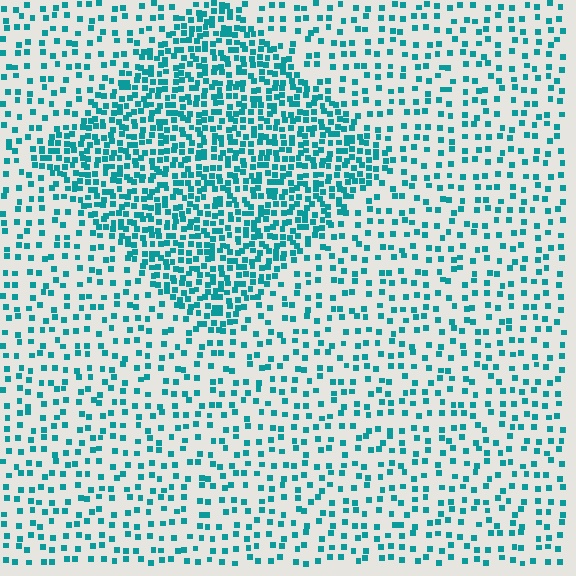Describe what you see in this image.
The image contains small teal elements arranged at two different densities. A diamond-shaped region is visible where the elements are more densely packed than the surrounding area.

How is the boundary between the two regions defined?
The boundary is defined by a change in element density (approximately 2.4x ratio). All elements are the same color, size, and shape.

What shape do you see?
I see a diamond.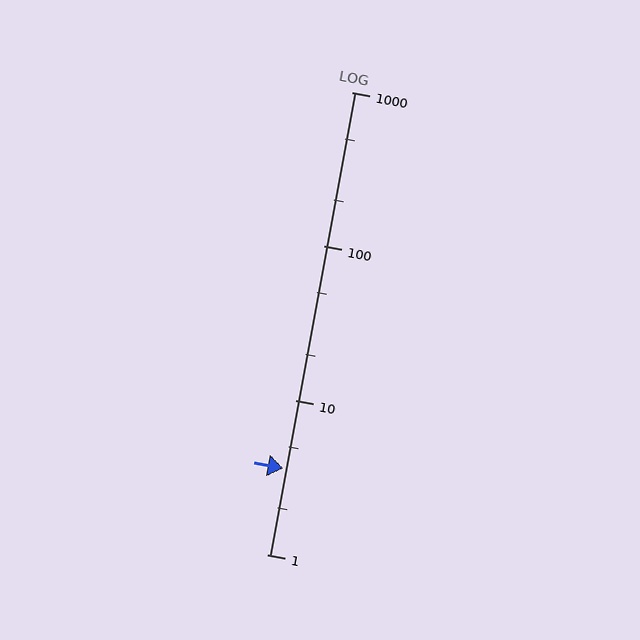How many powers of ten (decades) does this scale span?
The scale spans 3 decades, from 1 to 1000.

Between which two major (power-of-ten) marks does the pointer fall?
The pointer is between 1 and 10.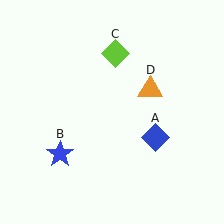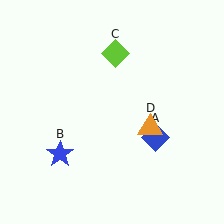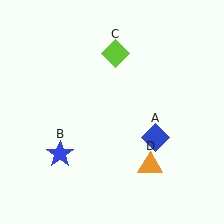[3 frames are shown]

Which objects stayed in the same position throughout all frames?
Blue diamond (object A) and blue star (object B) and lime diamond (object C) remained stationary.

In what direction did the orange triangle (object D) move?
The orange triangle (object D) moved down.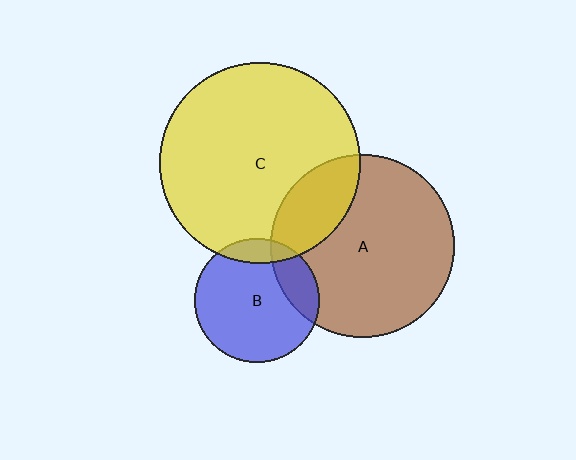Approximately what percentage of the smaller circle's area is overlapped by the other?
Approximately 20%.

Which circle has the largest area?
Circle C (yellow).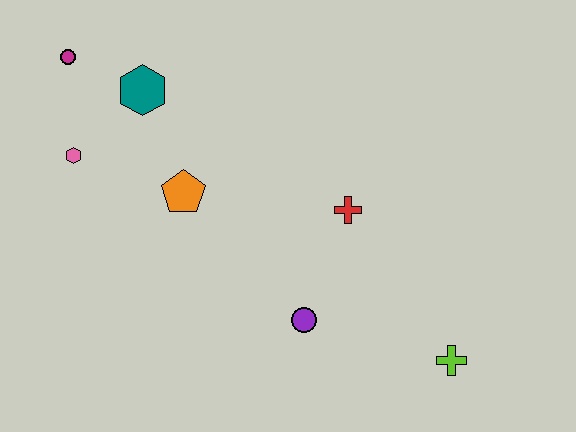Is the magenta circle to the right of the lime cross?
No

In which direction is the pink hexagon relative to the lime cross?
The pink hexagon is to the left of the lime cross.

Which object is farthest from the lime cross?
The magenta circle is farthest from the lime cross.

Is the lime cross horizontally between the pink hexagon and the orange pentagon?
No